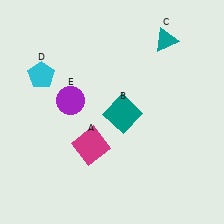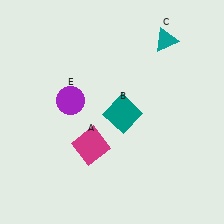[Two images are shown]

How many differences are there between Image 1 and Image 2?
There is 1 difference between the two images.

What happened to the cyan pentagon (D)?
The cyan pentagon (D) was removed in Image 2. It was in the top-left area of Image 1.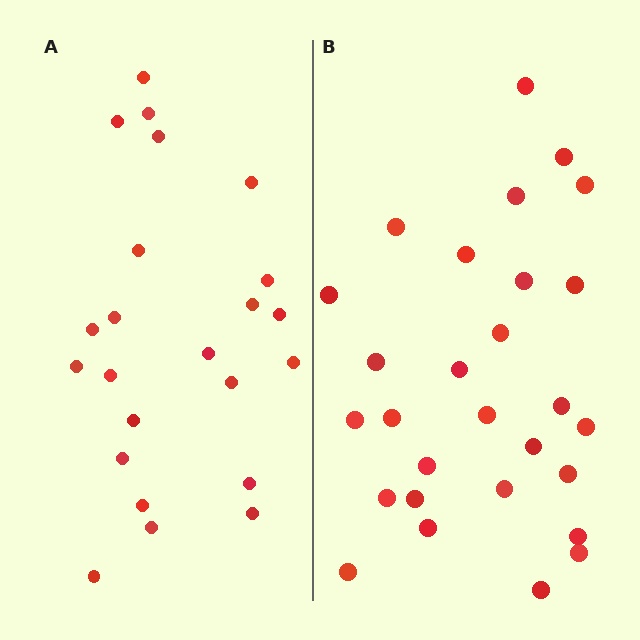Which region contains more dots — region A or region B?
Region B (the right region) has more dots.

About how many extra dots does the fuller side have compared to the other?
Region B has about 5 more dots than region A.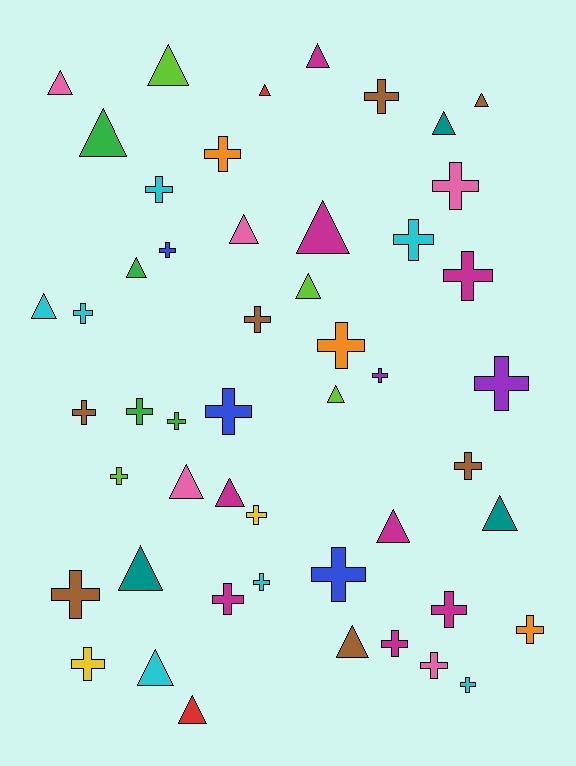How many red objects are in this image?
There are 2 red objects.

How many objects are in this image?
There are 50 objects.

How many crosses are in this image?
There are 29 crosses.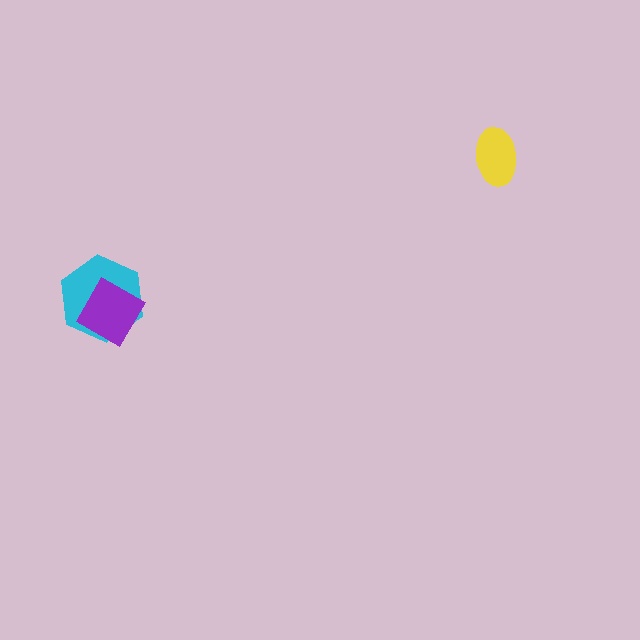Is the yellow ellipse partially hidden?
No, no other shape covers it.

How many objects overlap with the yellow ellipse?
0 objects overlap with the yellow ellipse.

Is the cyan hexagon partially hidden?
Yes, it is partially covered by another shape.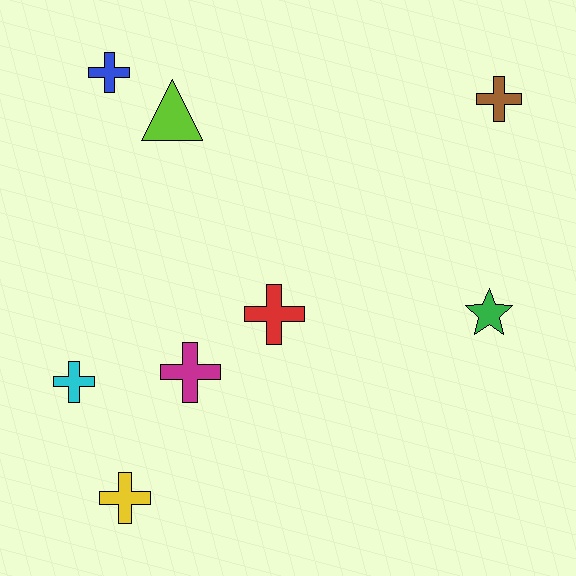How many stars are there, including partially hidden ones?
There is 1 star.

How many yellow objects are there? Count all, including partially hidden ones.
There is 1 yellow object.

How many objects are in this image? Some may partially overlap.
There are 8 objects.